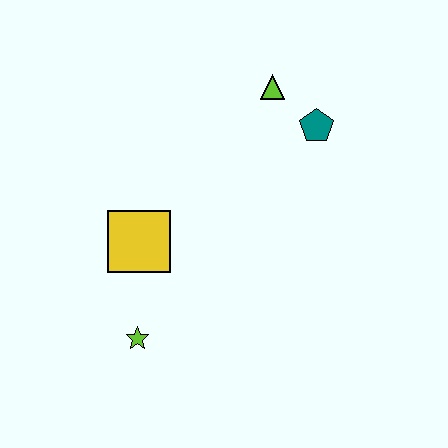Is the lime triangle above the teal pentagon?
Yes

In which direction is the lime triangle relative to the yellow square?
The lime triangle is above the yellow square.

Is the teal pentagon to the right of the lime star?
Yes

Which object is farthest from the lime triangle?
The lime star is farthest from the lime triangle.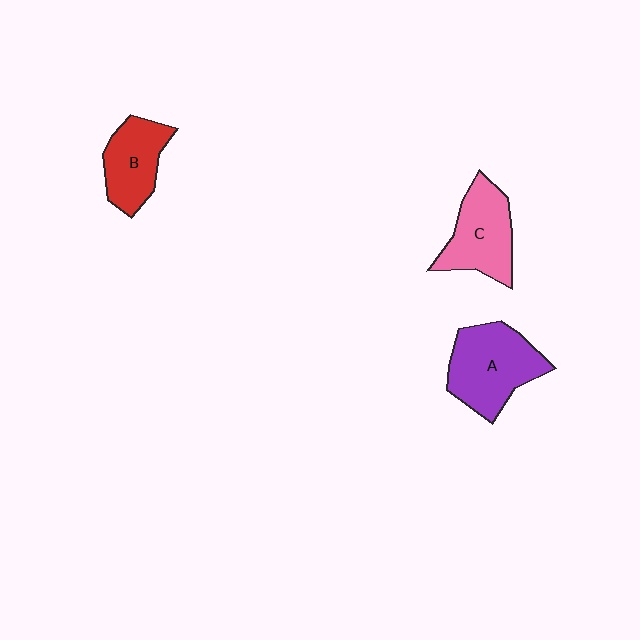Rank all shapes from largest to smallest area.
From largest to smallest: A (purple), C (pink), B (red).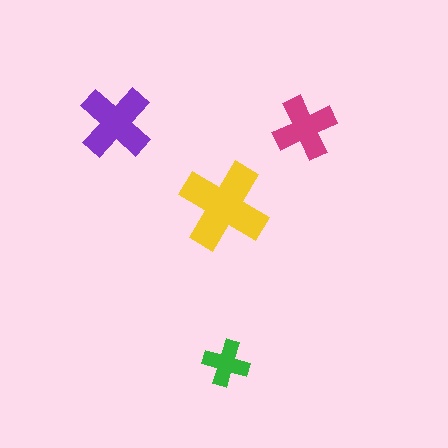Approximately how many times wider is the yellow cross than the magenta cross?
About 1.5 times wider.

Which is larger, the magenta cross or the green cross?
The magenta one.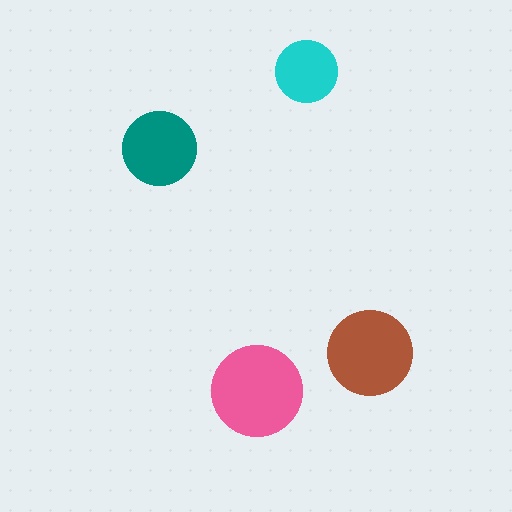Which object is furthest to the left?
The teal circle is leftmost.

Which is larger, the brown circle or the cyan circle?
The brown one.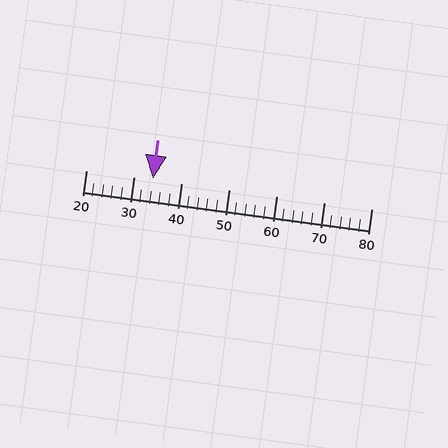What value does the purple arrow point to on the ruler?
The purple arrow points to approximately 34.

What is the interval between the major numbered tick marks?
The major tick marks are spaced 10 units apart.